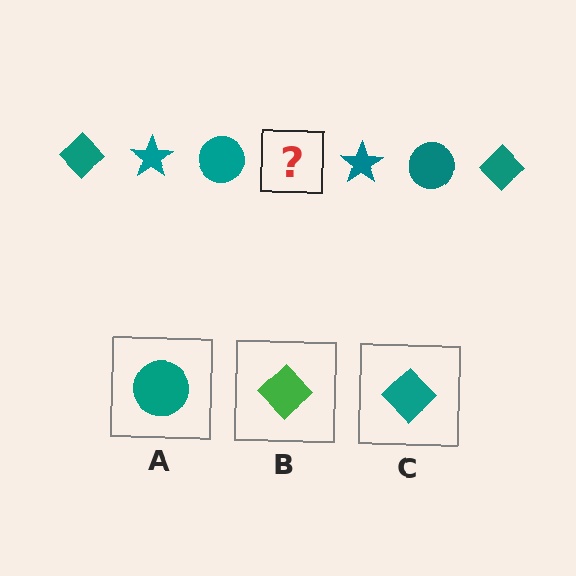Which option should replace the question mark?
Option C.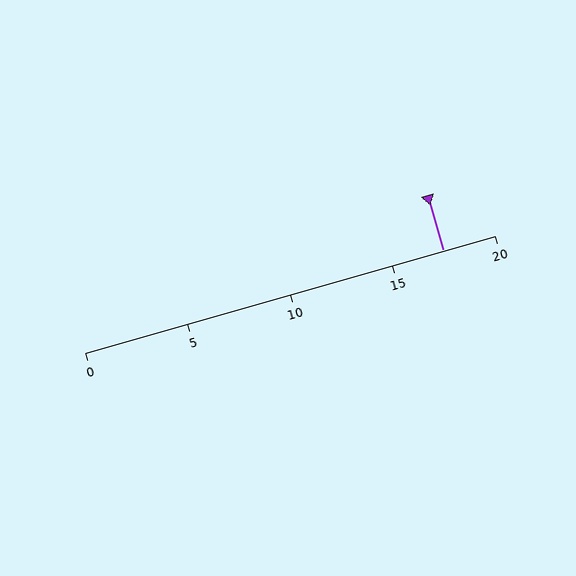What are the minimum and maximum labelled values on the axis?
The axis runs from 0 to 20.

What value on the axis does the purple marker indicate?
The marker indicates approximately 17.5.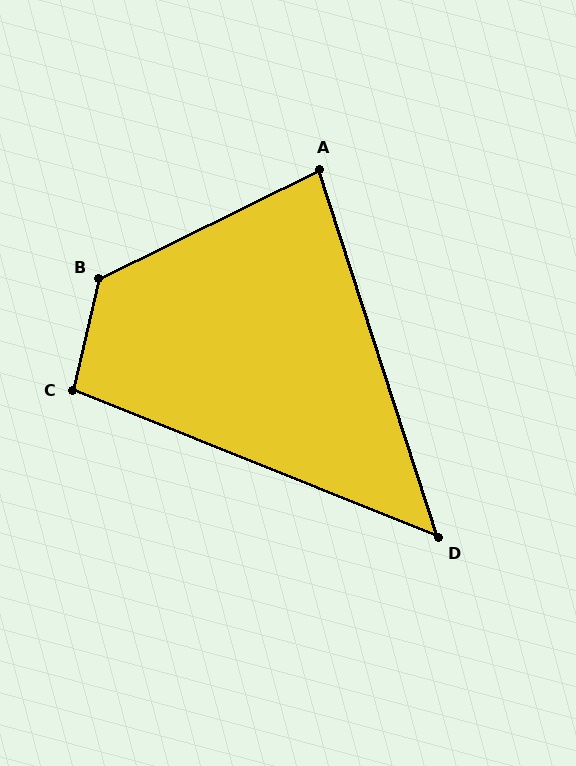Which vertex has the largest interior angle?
B, at approximately 130 degrees.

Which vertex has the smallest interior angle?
D, at approximately 50 degrees.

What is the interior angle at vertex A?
Approximately 81 degrees (acute).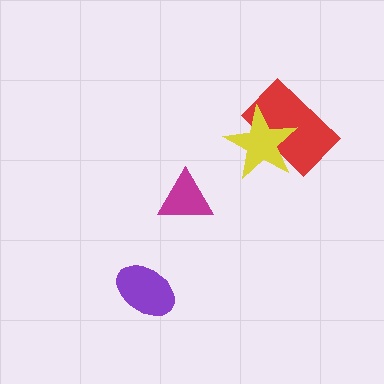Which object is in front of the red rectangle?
The yellow star is in front of the red rectangle.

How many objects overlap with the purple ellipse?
0 objects overlap with the purple ellipse.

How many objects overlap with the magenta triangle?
0 objects overlap with the magenta triangle.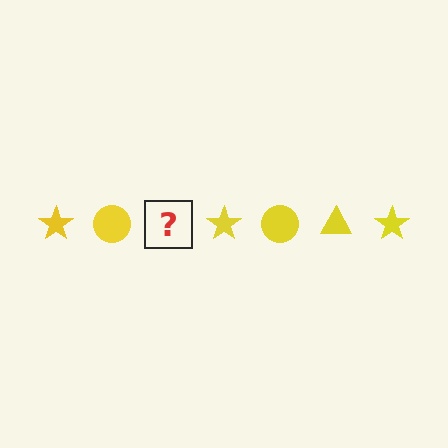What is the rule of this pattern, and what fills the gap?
The rule is that the pattern cycles through star, circle, triangle shapes in yellow. The gap should be filled with a yellow triangle.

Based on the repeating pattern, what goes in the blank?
The blank should be a yellow triangle.